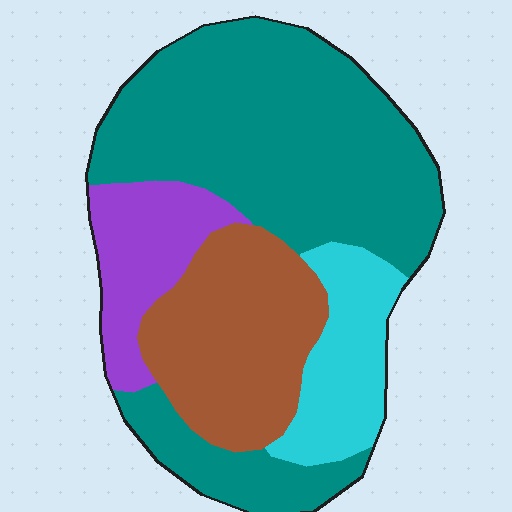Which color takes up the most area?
Teal, at roughly 50%.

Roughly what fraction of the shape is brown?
Brown covers 22% of the shape.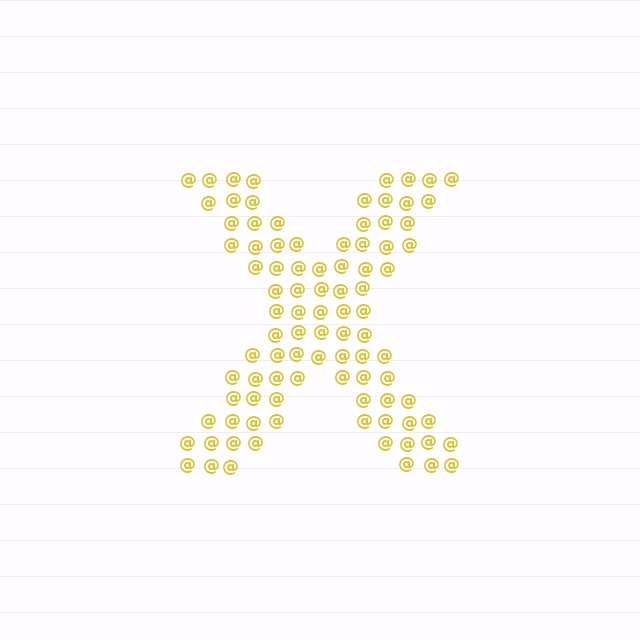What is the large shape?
The large shape is the letter X.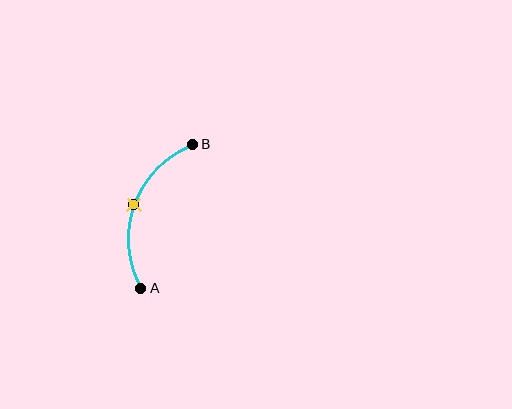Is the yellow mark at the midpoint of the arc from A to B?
Yes. The yellow mark lies on the arc at equal arc-length from both A and B — it is the arc midpoint.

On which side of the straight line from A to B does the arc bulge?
The arc bulges to the left of the straight line connecting A and B.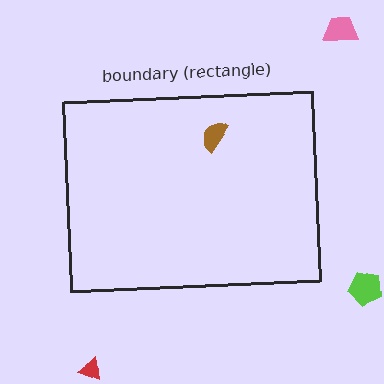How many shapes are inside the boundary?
1 inside, 3 outside.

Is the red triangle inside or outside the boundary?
Outside.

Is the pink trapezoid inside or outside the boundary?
Outside.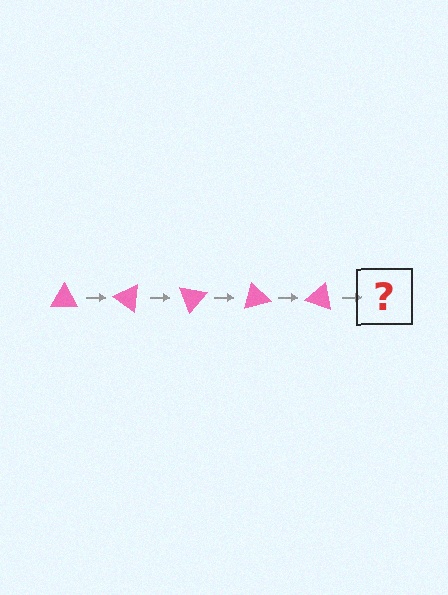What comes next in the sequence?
The next element should be a pink triangle rotated 175 degrees.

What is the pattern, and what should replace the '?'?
The pattern is that the triangle rotates 35 degrees each step. The '?' should be a pink triangle rotated 175 degrees.